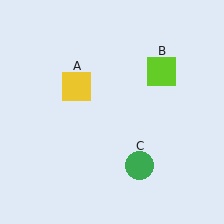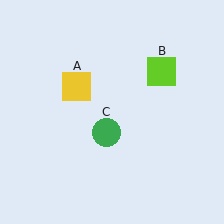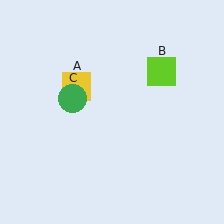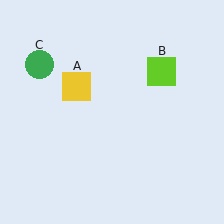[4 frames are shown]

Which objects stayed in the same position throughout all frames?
Yellow square (object A) and lime square (object B) remained stationary.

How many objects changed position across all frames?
1 object changed position: green circle (object C).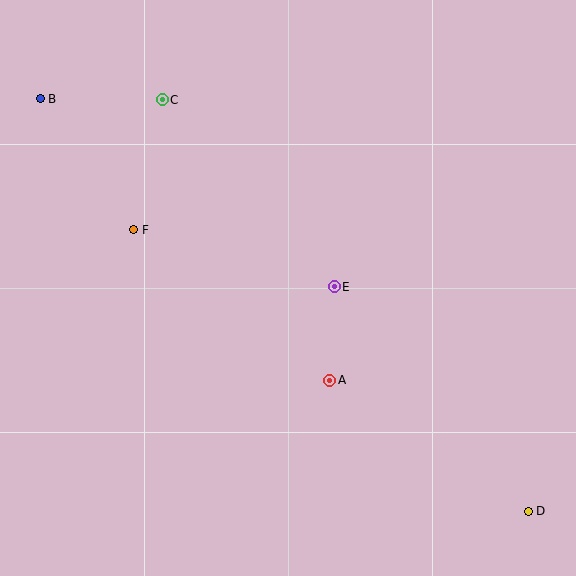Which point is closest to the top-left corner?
Point B is closest to the top-left corner.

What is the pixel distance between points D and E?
The distance between D and E is 297 pixels.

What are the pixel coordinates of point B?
Point B is at (40, 99).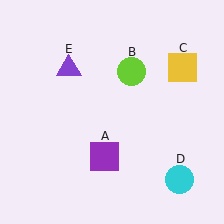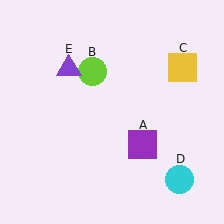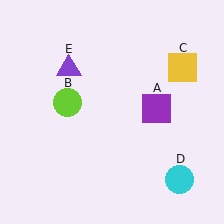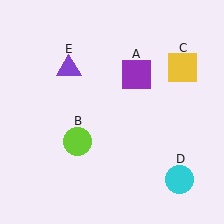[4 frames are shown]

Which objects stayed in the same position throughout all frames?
Yellow square (object C) and cyan circle (object D) and purple triangle (object E) remained stationary.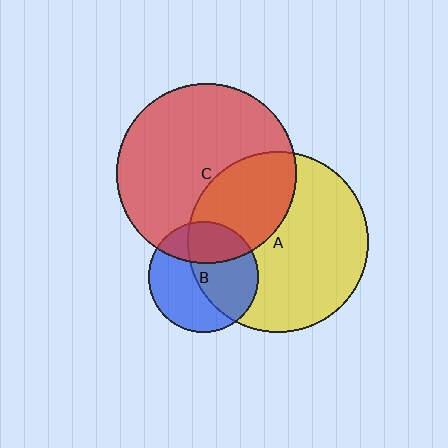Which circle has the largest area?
Circle A (yellow).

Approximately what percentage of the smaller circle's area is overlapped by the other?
Approximately 35%.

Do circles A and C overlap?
Yes.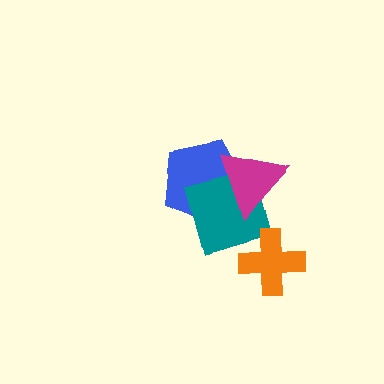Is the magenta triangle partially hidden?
No, no other shape covers it.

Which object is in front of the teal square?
The magenta triangle is in front of the teal square.